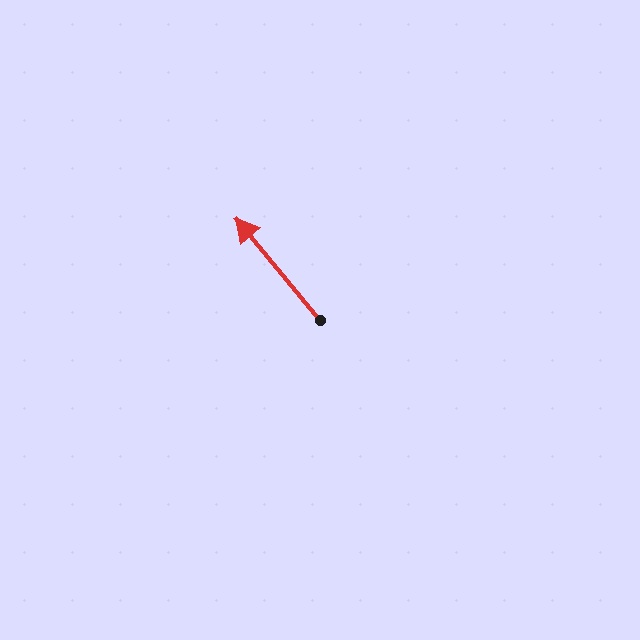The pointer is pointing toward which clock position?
Roughly 11 o'clock.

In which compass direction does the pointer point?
Northwest.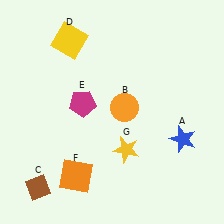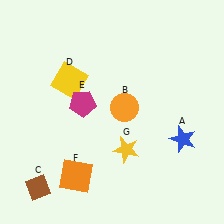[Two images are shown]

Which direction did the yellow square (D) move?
The yellow square (D) moved down.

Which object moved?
The yellow square (D) moved down.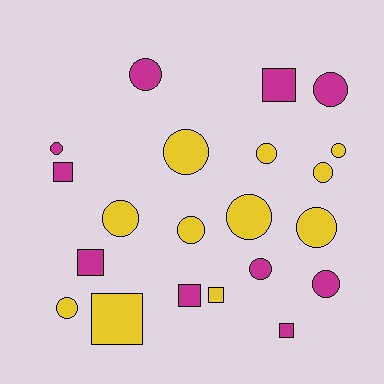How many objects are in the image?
There are 21 objects.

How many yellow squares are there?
There are 2 yellow squares.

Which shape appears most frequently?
Circle, with 14 objects.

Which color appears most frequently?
Yellow, with 11 objects.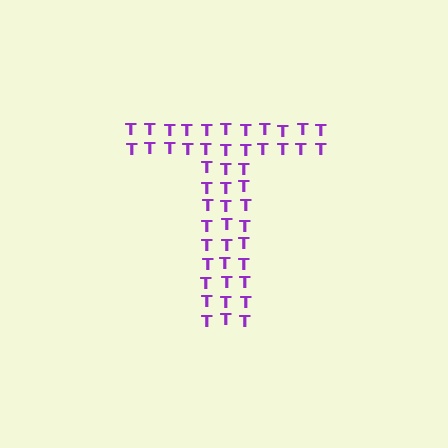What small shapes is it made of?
It is made of small letter T's.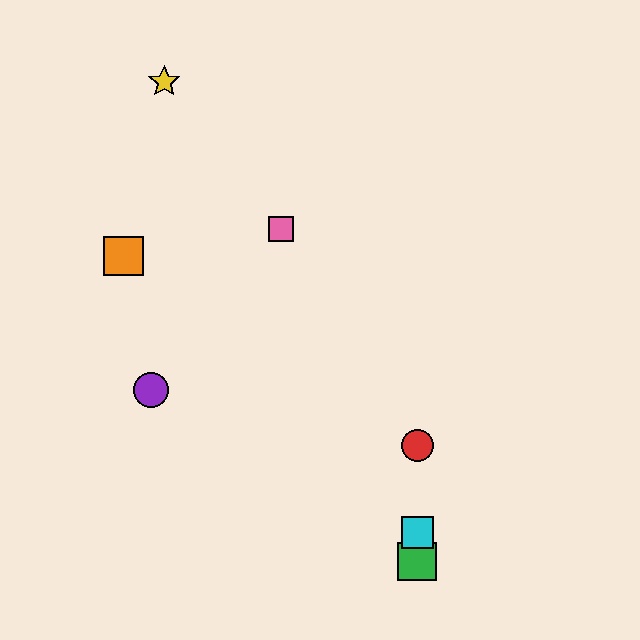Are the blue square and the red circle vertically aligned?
Yes, both are at x≈417.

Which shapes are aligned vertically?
The red circle, the blue square, the green square, the cyan square are aligned vertically.